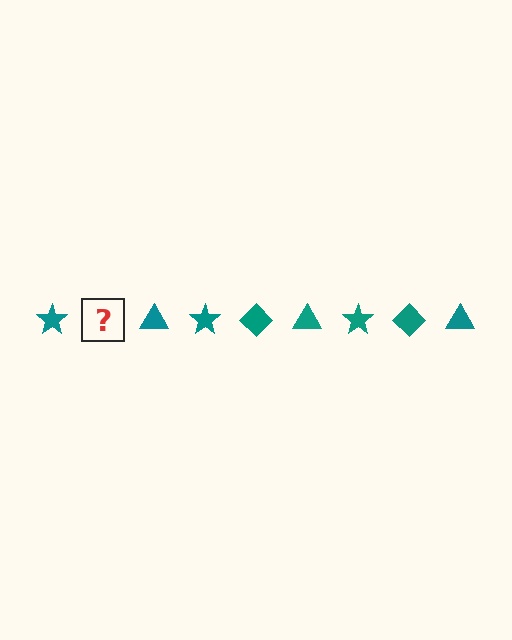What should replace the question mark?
The question mark should be replaced with a teal diamond.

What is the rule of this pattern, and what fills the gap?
The rule is that the pattern cycles through star, diamond, triangle shapes in teal. The gap should be filled with a teal diamond.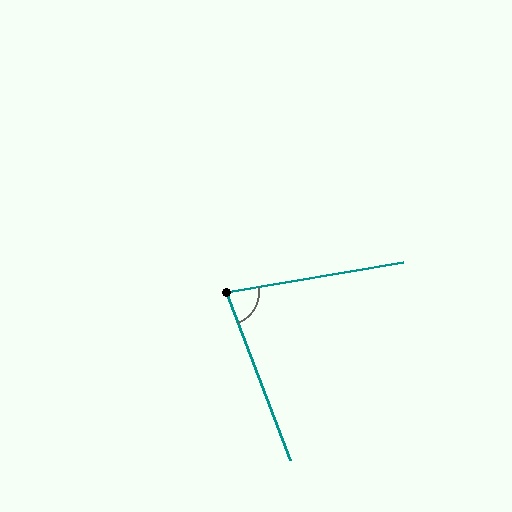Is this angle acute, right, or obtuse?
It is acute.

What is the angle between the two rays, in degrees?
Approximately 79 degrees.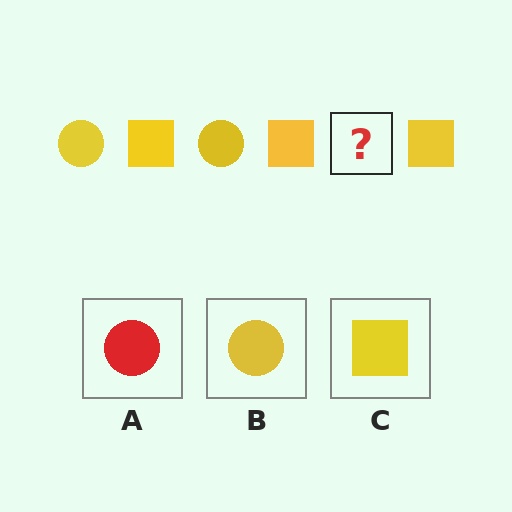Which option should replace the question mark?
Option B.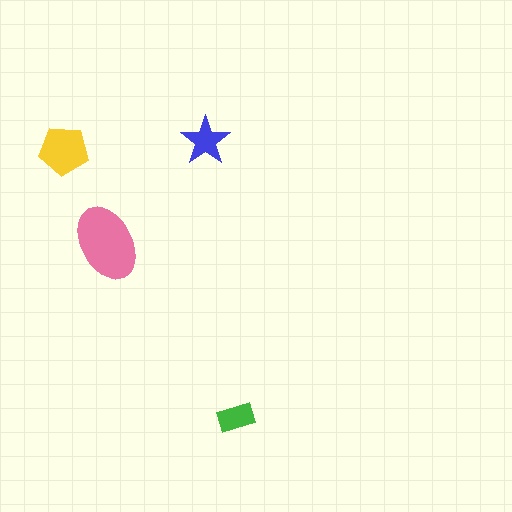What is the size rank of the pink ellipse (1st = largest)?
1st.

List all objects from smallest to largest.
The green rectangle, the blue star, the yellow pentagon, the pink ellipse.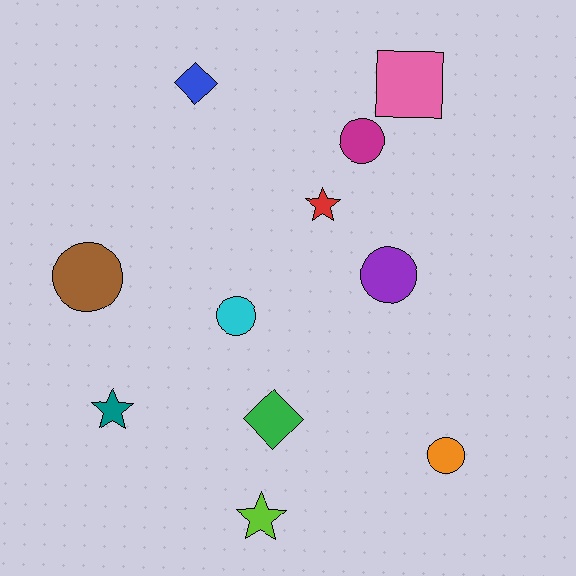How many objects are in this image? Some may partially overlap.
There are 11 objects.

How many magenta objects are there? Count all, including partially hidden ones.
There is 1 magenta object.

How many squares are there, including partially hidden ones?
There is 1 square.